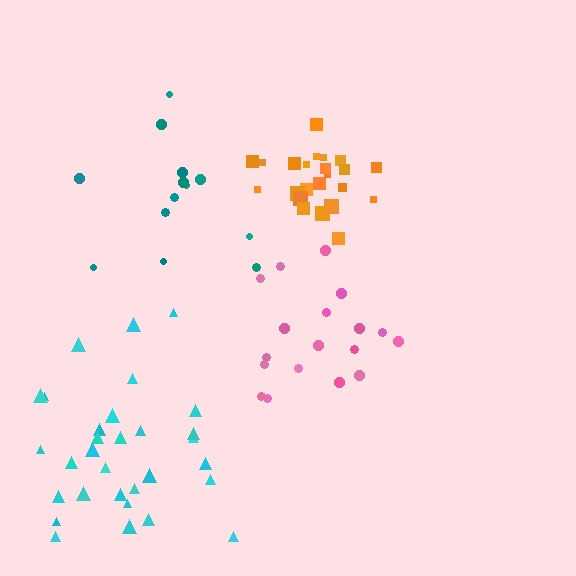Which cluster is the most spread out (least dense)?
Teal.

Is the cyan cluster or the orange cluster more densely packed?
Orange.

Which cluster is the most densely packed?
Orange.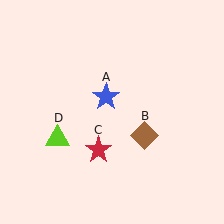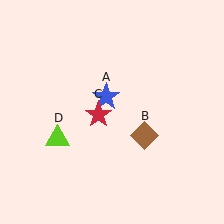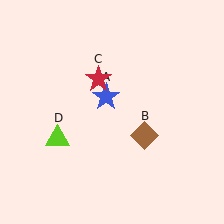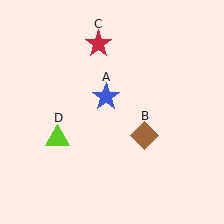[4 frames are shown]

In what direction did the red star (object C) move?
The red star (object C) moved up.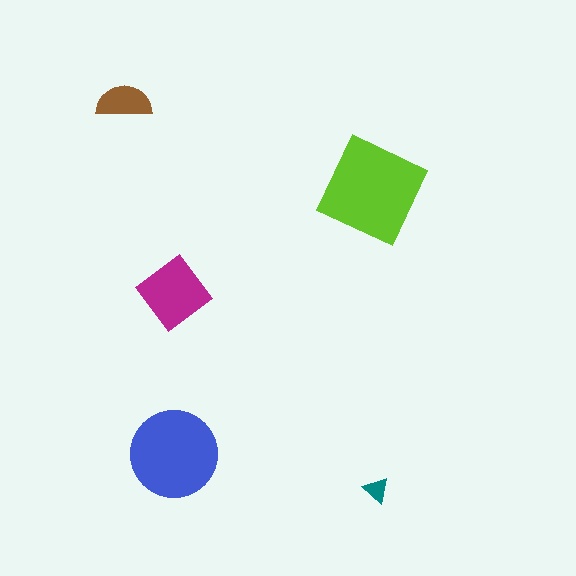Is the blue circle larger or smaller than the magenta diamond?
Larger.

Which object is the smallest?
The teal triangle.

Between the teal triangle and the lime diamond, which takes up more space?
The lime diamond.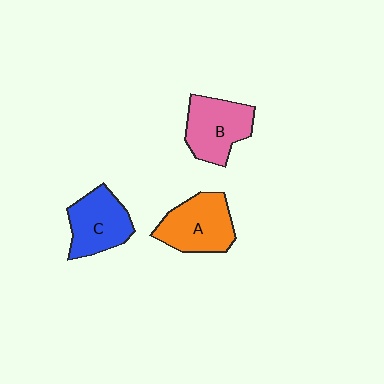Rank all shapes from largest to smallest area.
From largest to smallest: A (orange), B (pink), C (blue).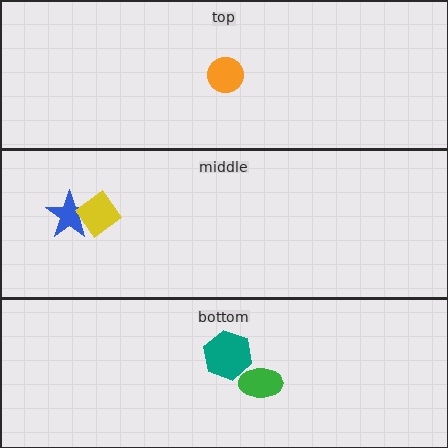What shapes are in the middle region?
The blue star, the yellow diamond.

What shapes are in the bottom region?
The green ellipse, the teal hexagon.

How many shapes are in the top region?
1.